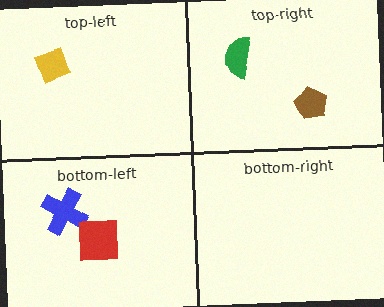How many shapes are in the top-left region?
1.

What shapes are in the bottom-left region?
The blue cross, the red square.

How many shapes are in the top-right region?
2.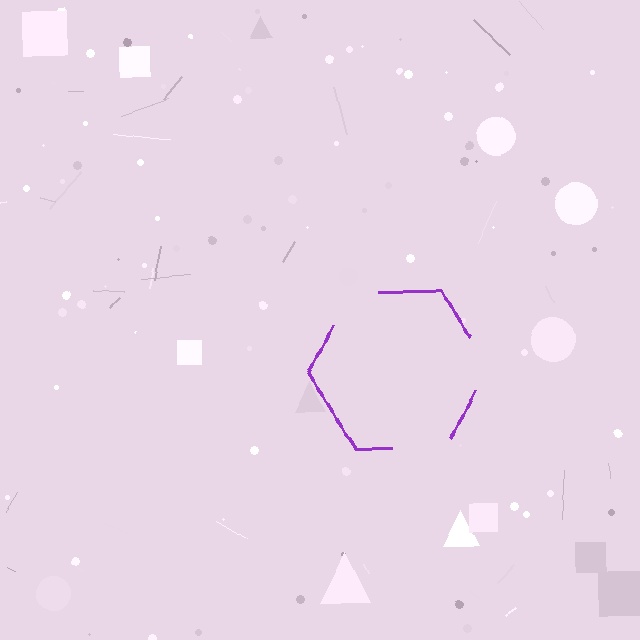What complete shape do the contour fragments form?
The contour fragments form a hexagon.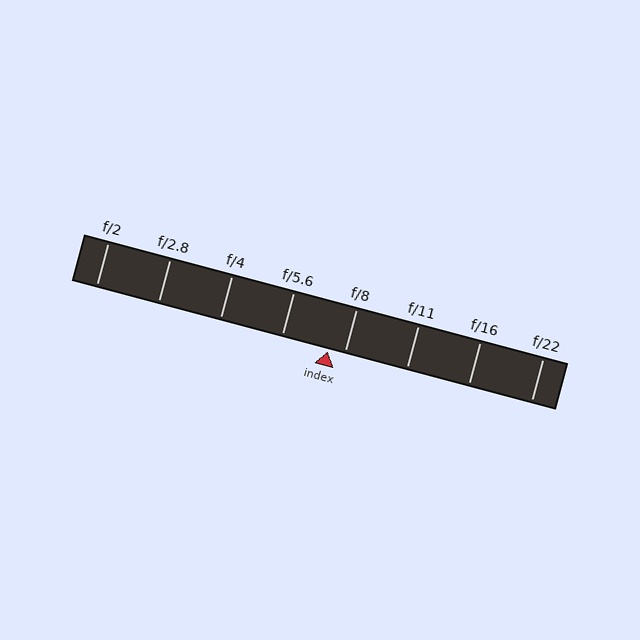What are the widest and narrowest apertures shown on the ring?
The widest aperture shown is f/2 and the narrowest is f/22.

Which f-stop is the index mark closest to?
The index mark is closest to f/8.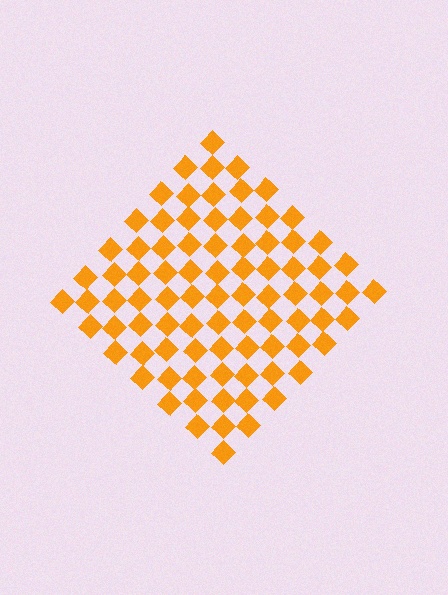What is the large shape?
The large shape is a diamond.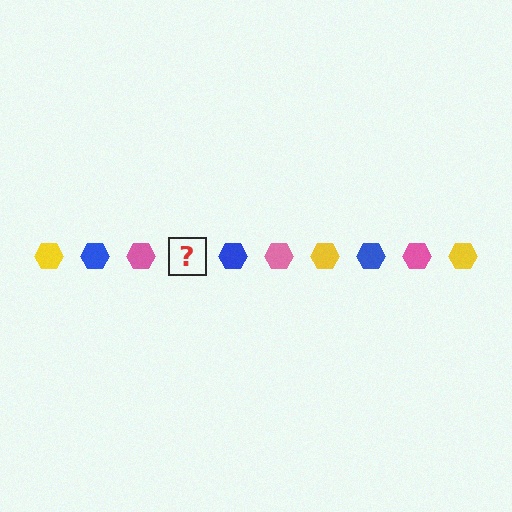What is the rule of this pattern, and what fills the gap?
The rule is that the pattern cycles through yellow, blue, pink hexagons. The gap should be filled with a yellow hexagon.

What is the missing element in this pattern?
The missing element is a yellow hexagon.